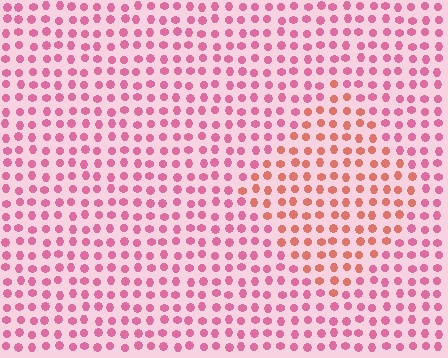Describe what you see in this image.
The image is filled with small pink elements in a uniform arrangement. A diamond-shaped region is visible where the elements are tinted to a slightly different hue, forming a subtle color boundary.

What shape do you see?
I see a diamond.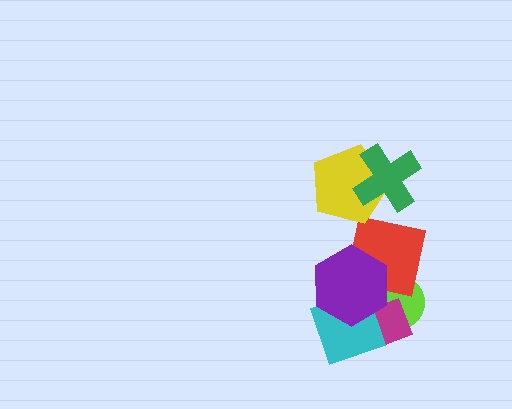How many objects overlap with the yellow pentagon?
2 objects overlap with the yellow pentagon.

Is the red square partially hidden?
Yes, it is partially covered by another shape.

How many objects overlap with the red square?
5 objects overlap with the red square.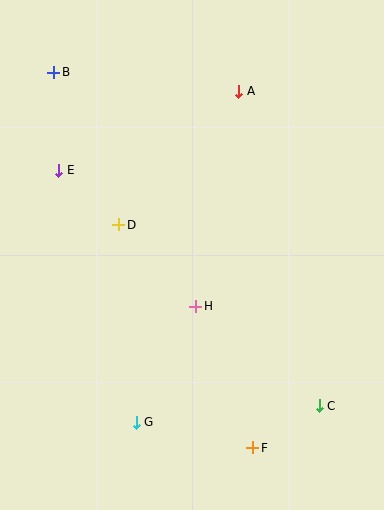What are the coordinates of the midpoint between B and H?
The midpoint between B and H is at (125, 189).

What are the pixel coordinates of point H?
Point H is at (196, 306).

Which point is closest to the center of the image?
Point H at (196, 306) is closest to the center.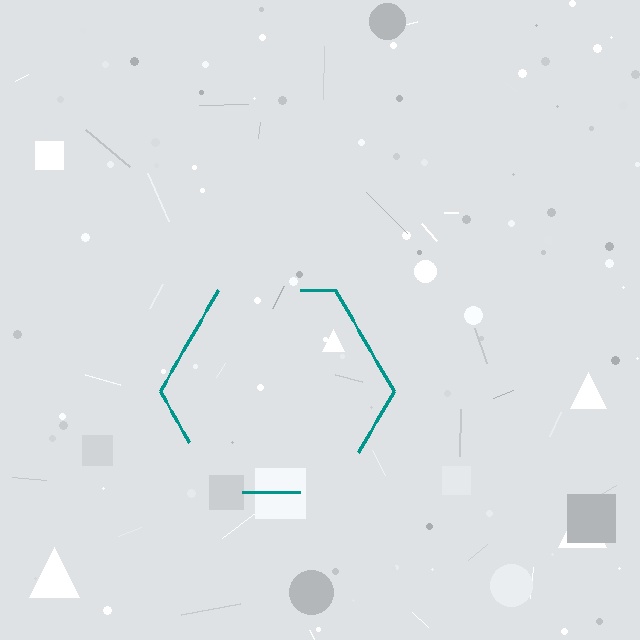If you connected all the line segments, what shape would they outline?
They would outline a hexagon.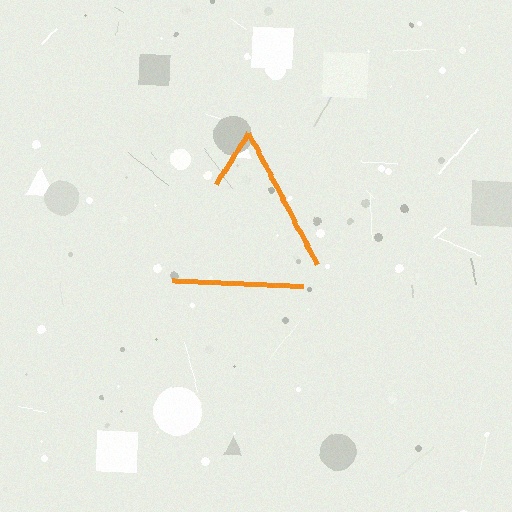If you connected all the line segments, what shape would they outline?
They would outline a triangle.